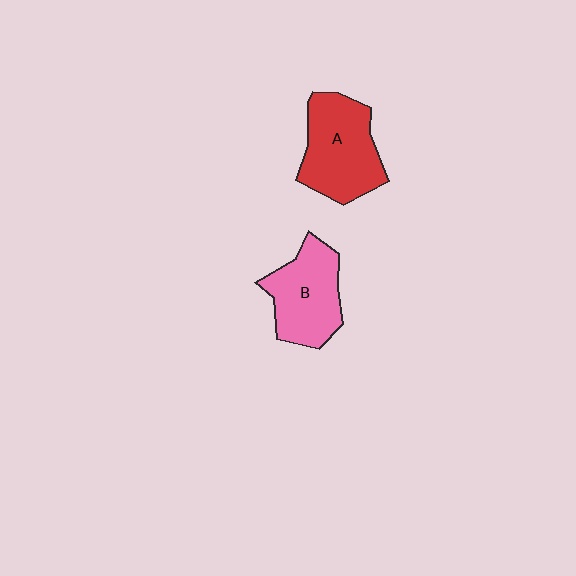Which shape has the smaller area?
Shape B (pink).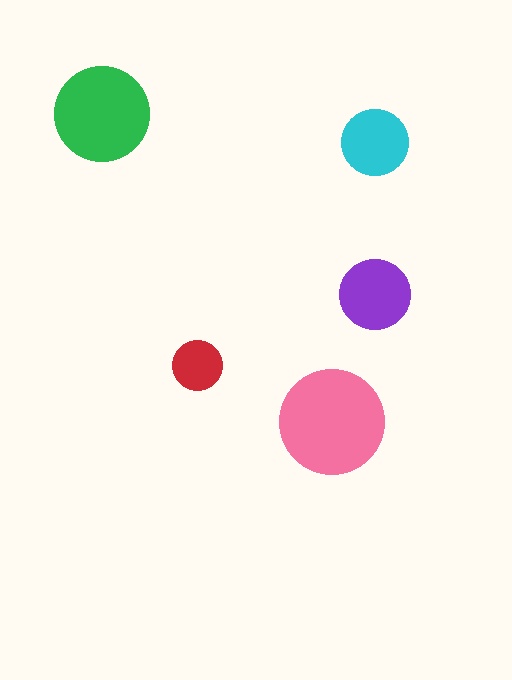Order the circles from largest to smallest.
the pink one, the green one, the purple one, the cyan one, the red one.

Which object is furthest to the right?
The purple circle is rightmost.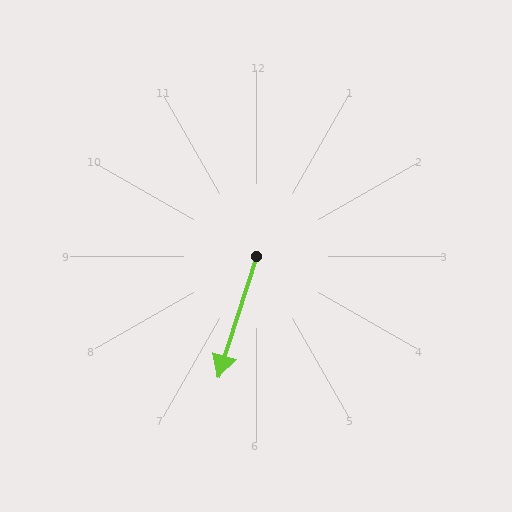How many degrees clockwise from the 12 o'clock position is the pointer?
Approximately 197 degrees.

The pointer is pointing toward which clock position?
Roughly 7 o'clock.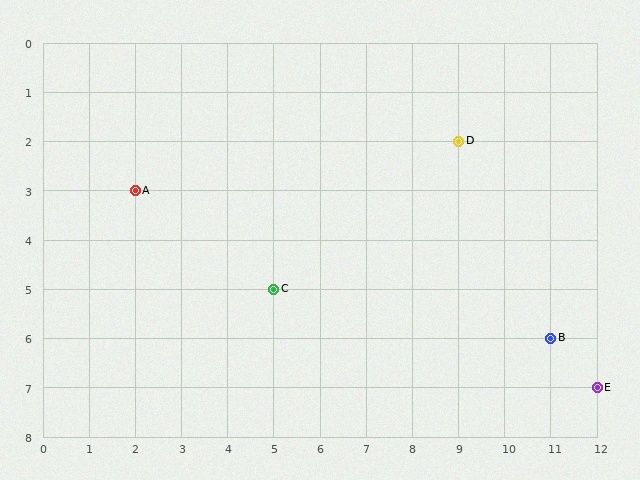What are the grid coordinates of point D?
Point D is at grid coordinates (9, 2).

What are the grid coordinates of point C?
Point C is at grid coordinates (5, 5).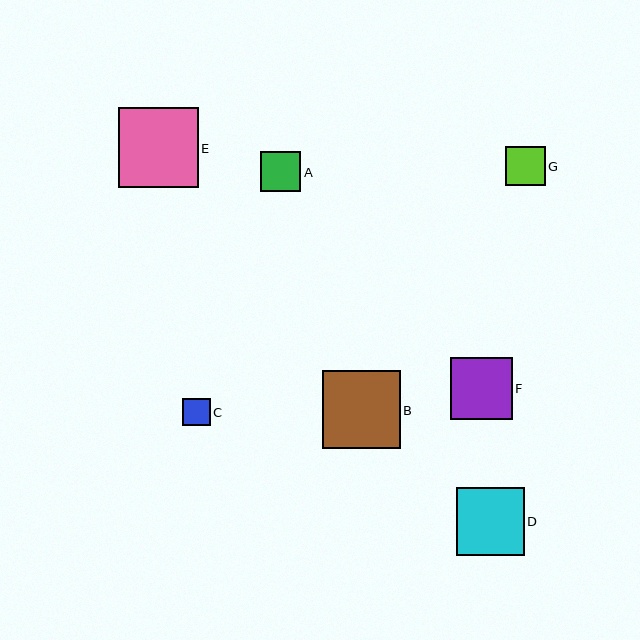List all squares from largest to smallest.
From largest to smallest: E, B, D, F, A, G, C.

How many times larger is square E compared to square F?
Square E is approximately 1.3 times the size of square F.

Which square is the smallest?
Square C is the smallest with a size of approximately 27 pixels.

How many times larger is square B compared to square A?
Square B is approximately 2.0 times the size of square A.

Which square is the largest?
Square E is the largest with a size of approximately 80 pixels.